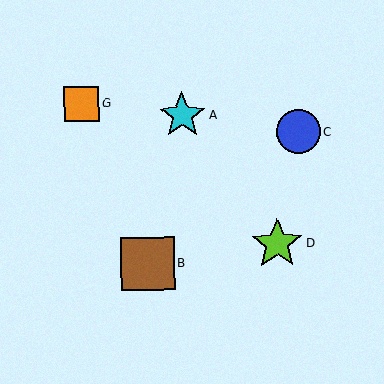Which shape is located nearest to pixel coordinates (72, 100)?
The orange square (labeled G) at (81, 104) is nearest to that location.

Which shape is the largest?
The brown square (labeled B) is the largest.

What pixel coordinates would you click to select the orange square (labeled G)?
Click at (81, 104) to select the orange square G.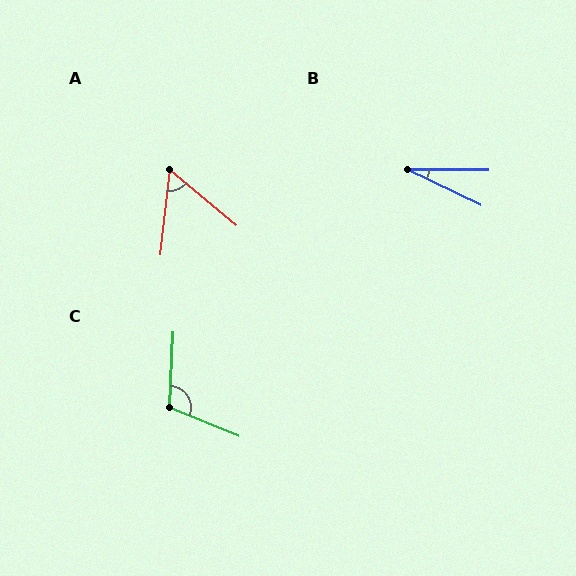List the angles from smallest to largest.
B (25°), A (57°), C (110°).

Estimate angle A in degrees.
Approximately 57 degrees.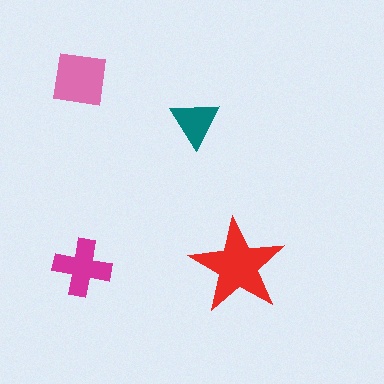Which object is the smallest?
The teal triangle.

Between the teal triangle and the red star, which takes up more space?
The red star.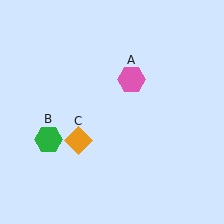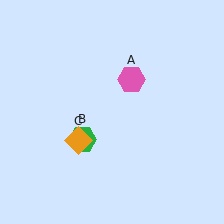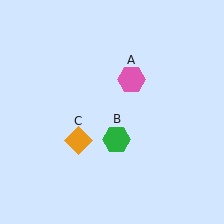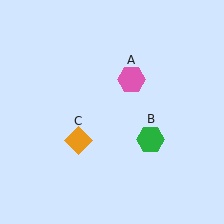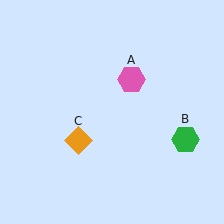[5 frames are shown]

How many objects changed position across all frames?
1 object changed position: green hexagon (object B).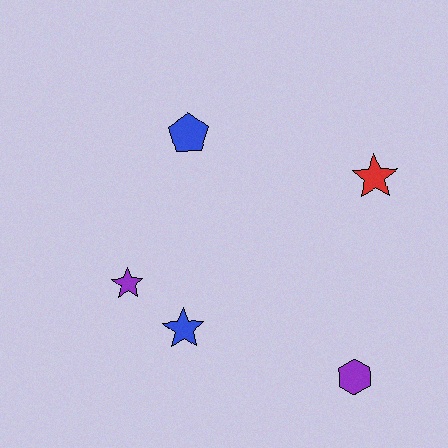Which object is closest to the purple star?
The blue star is closest to the purple star.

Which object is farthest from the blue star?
The red star is farthest from the blue star.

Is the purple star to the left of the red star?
Yes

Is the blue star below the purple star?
Yes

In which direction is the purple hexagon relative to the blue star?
The purple hexagon is to the right of the blue star.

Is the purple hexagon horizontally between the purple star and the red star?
Yes